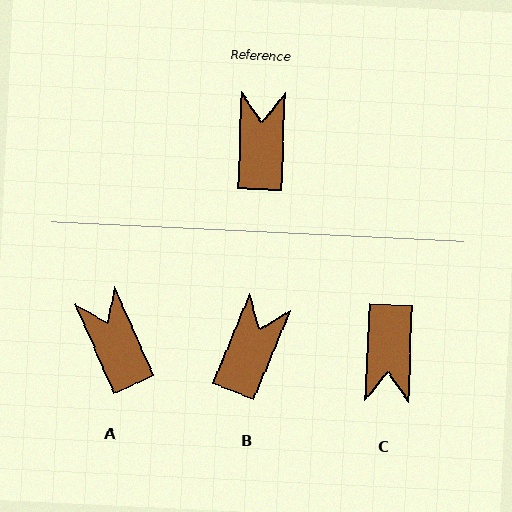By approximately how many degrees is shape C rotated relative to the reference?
Approximately 180 degrees counter-clockwise.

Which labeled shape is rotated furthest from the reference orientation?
C, about 180 degrees away.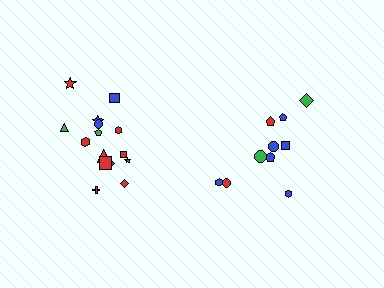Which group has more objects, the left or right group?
The left group.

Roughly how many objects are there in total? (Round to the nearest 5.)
Roughly 25 objects in total.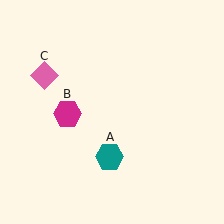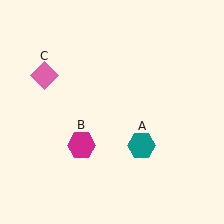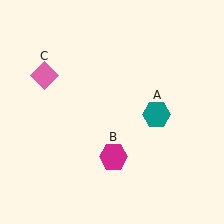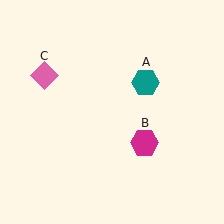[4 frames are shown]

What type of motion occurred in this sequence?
The teal hexagon (object A), magenta hexagon (object B) rotated counterclockwise around the center of the scene.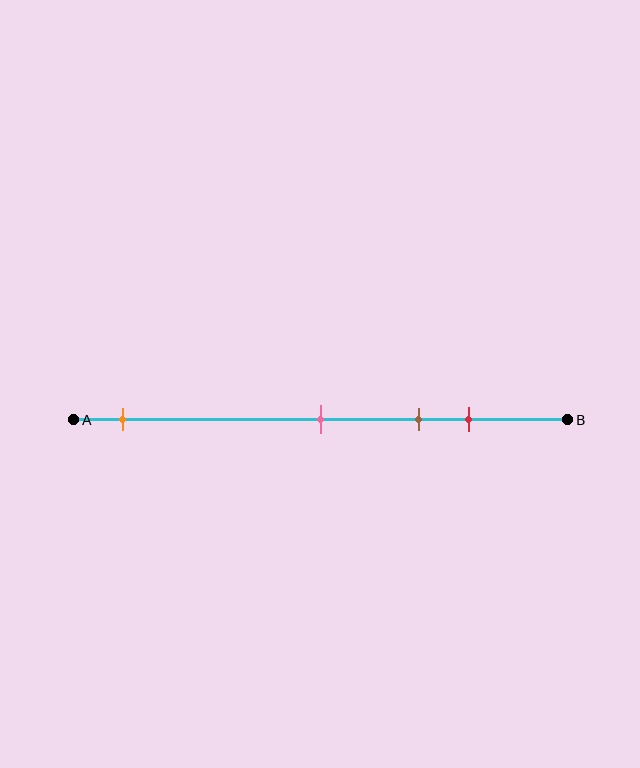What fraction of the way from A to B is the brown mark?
The brown mark is approximately 70% (0.7) of the way from A to B.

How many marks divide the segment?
There are 4 marks dividing the segment.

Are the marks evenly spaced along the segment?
No, the marks are not evenly spaced.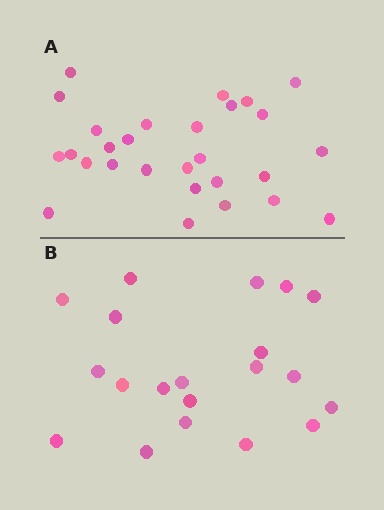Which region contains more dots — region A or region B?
Region A (the top region) has more dots.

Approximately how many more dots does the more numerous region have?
Region A has roughly 8 or so more dots than region B.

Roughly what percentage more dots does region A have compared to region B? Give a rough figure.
About 40% more.